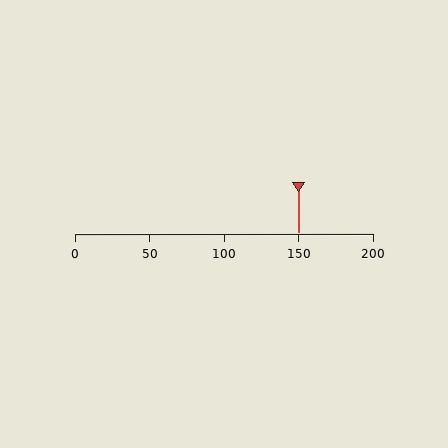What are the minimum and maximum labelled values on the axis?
The axis runs from 0 to 200.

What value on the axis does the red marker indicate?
The marker indicates approximately 150.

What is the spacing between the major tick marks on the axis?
The major ticks are spaced 50 apart.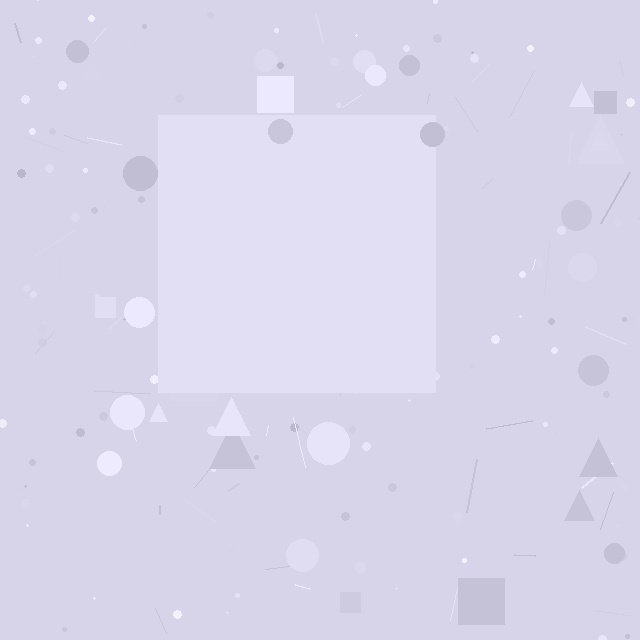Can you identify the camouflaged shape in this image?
The camouflaged shape is a square.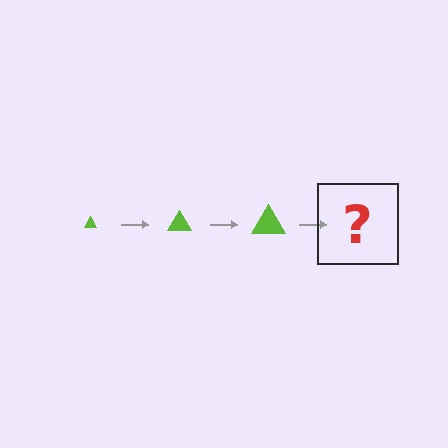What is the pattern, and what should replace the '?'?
The pattern is that the triangle gets progressively larger each step. The '?' should be a lime triangle, larger than the previous one.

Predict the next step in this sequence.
The next step is a lime triangle, larger than the previous one.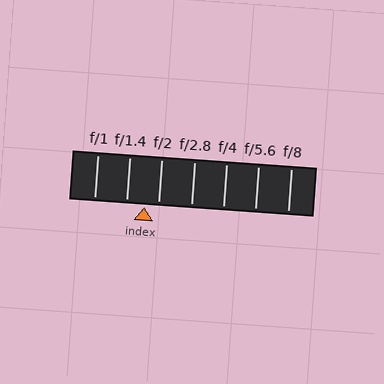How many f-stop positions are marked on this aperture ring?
There are 7 f-stop positions marked.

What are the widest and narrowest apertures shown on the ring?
The widest aperture shown is f/1 and the narrowest is f/8.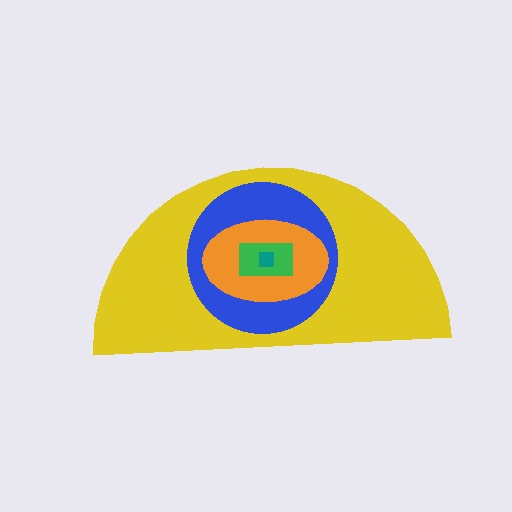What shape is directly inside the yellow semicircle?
The blue circle.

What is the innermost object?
The teal square.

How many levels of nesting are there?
5.